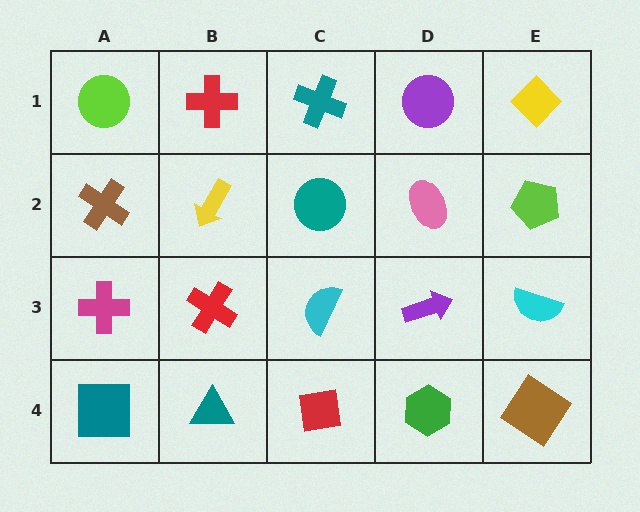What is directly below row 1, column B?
A yellow arrow.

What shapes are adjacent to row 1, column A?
A brown cross (row 2, column A), a red cross (row 1, column B).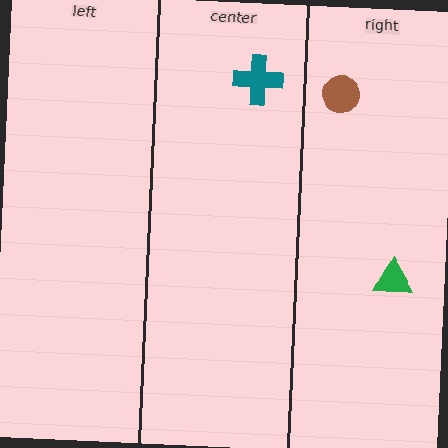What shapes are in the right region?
The brown circle, the green triangle.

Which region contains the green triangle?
The right region.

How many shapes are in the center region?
1.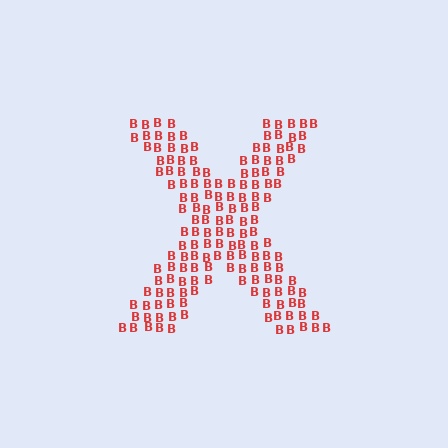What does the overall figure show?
The overall figure shows the letter X.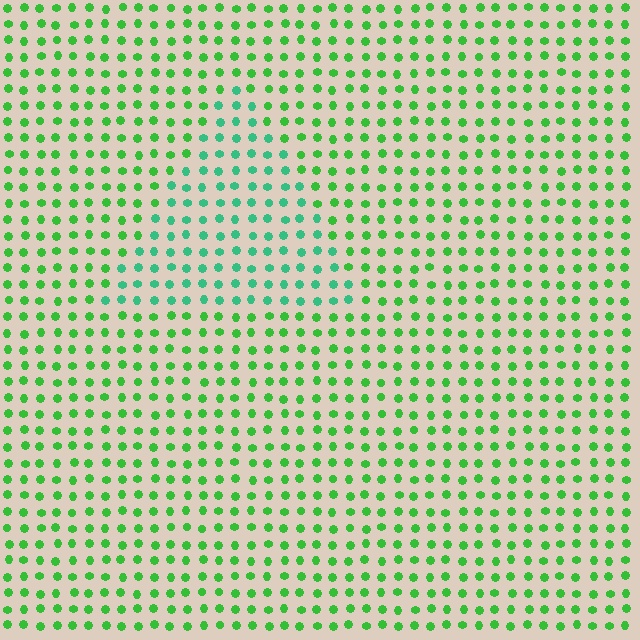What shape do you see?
I see a triangle.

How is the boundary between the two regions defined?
The boundary is defined purely by a slight shift in hue (about 33 degrees). Spacing, size, and orientation are identical on both sides.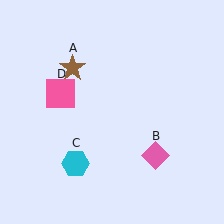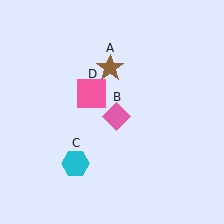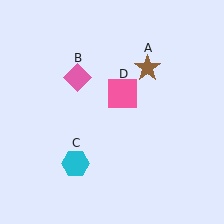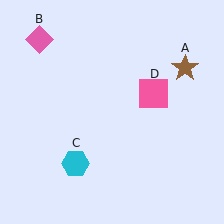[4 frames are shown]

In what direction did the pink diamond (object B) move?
The pink diamond (object B) moved up and to the left.